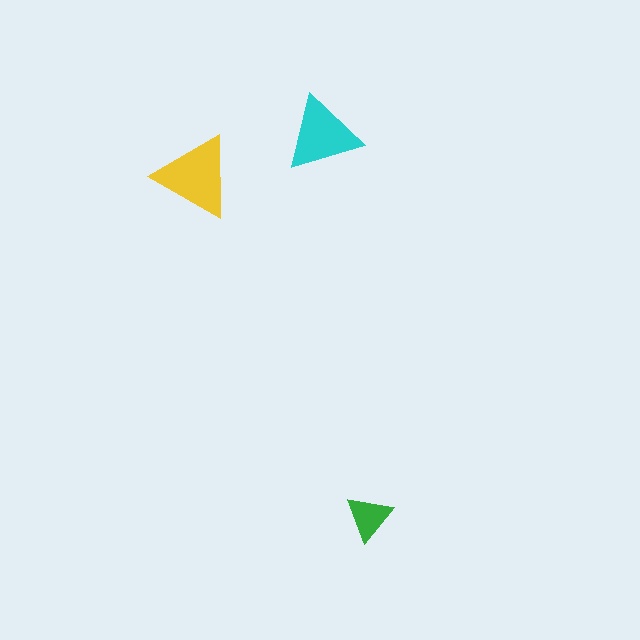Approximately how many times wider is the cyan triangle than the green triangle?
About 1.5 times wider.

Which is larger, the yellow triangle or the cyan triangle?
The yellow one.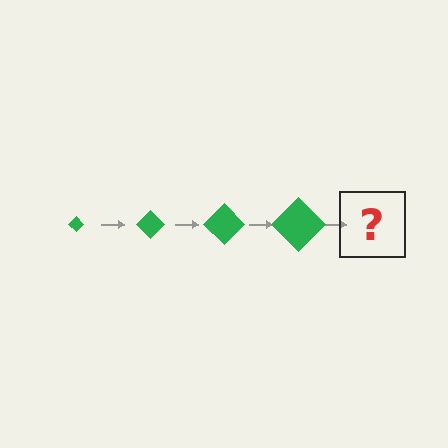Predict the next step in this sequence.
The next step is a green diamond, larger than the previous one.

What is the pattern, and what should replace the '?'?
The pattern is that the diamond gets progressively larger each step. The '?' should be a green diamond, larger than the previous one.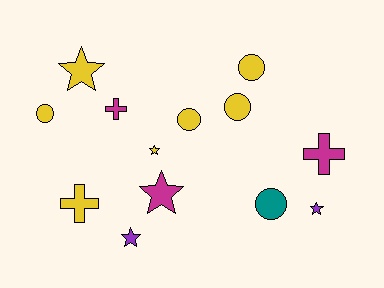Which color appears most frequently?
Yellow, with 7 objects.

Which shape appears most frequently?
Circle, with 5 objects.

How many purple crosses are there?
There are no purple crosses.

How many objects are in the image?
There are 13 objects.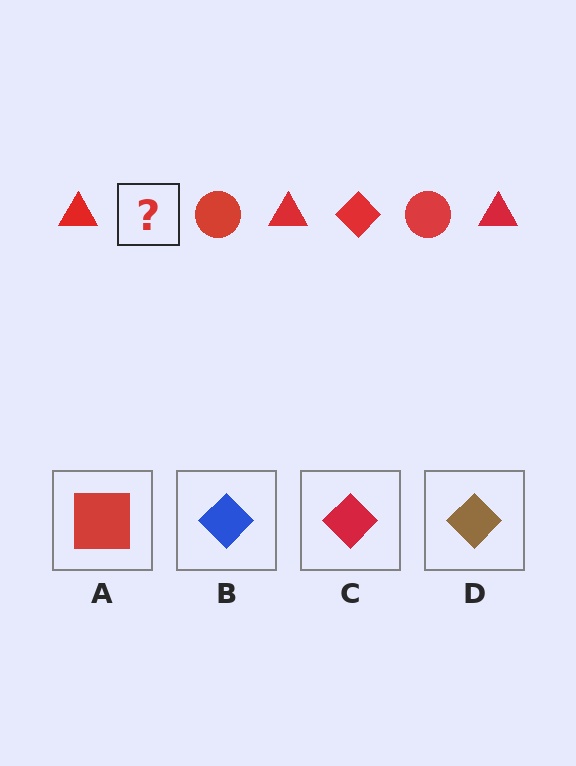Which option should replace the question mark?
Option C.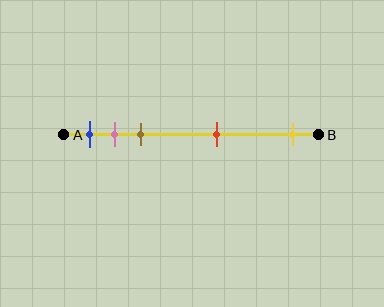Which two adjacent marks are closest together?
The pink and brown marks are the closest adjacent pair.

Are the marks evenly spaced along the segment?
No, the marks are not evenly spaced.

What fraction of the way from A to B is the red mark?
The red mark is approximately 60% (0.6) of the way from A to B.